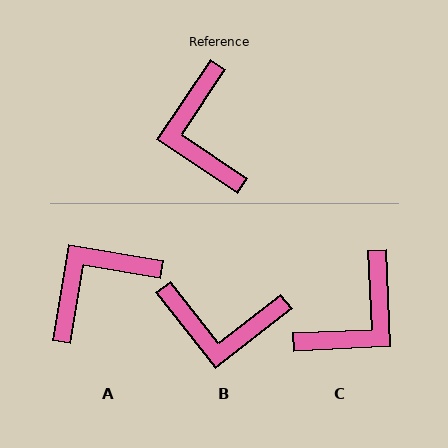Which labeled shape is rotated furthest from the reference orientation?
C, about 126 degrees away.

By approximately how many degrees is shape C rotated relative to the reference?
Approximately 126 degrees counter-clockwise.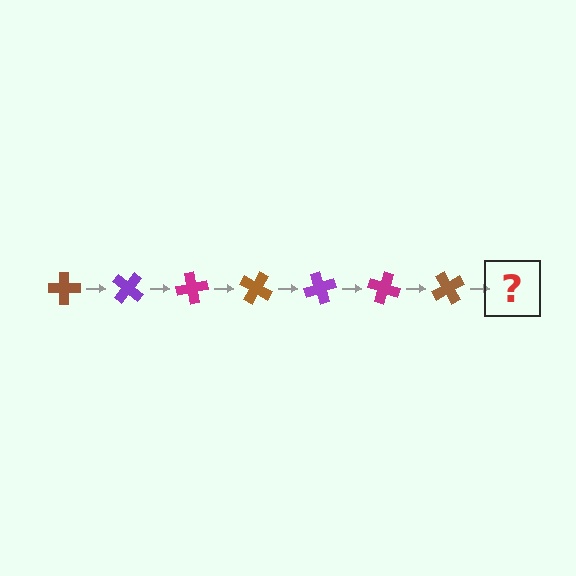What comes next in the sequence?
The next element should be a purple cross, rotated 280 degrees from the start.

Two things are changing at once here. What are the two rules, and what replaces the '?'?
The two rules are that it rotates 40 degrees each step and the color cycles through brown, purple, and magenta. The '?' should be a purple cross, rotated 280 degrees from the start.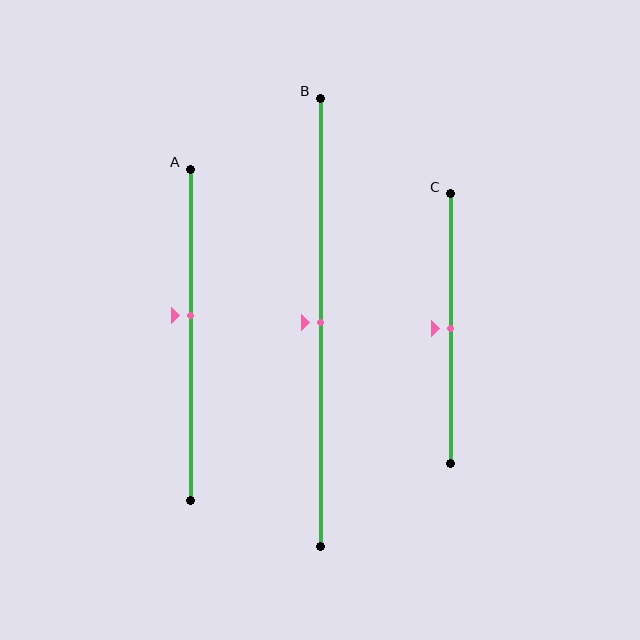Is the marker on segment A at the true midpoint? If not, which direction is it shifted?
No, the marker on segment A is shifted upward by about 6% of the segment length.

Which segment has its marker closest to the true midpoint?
Segment B has its marker closest to the true midpoint.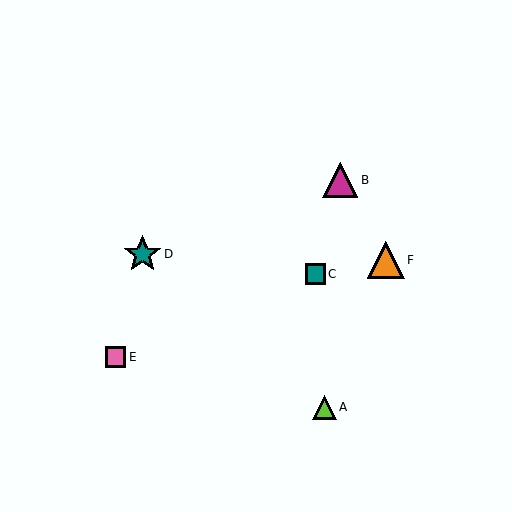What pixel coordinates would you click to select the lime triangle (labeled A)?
Click at (324, 407) to select the lime triangle A.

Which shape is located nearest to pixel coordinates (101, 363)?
The pink square (labeled E) at (116, 357) is nearest to that location.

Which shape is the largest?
The teal star (labeled D) is the largest.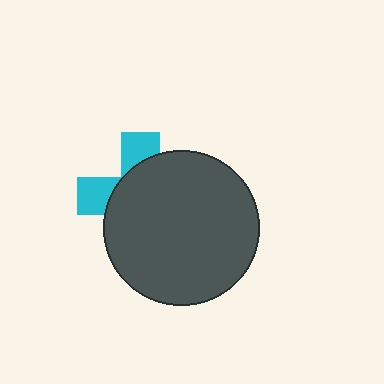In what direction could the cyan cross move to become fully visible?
The cyan cross could move toward the upper-left. That would shift it out from behind the dark gray circle entirely.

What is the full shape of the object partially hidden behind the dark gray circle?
The partially hidden object is a cyan cross.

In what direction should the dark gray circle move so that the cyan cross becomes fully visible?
The dark gray circle should move toward the lower-right. That is the shortest direction to clear the overlap and leave the cyan cross fully visible.